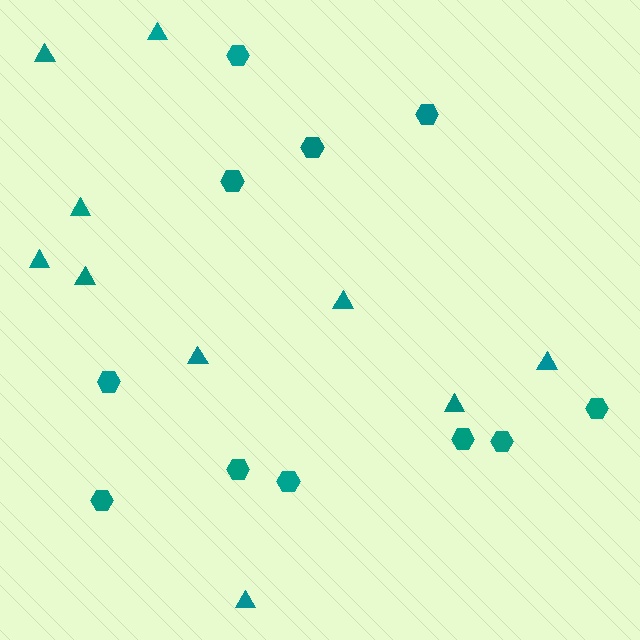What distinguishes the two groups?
There are 2 groups: one group of triangles (10) and one group of hexagons (11).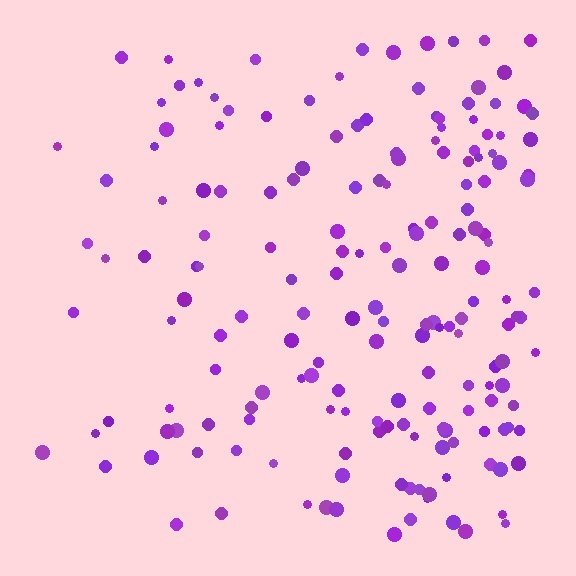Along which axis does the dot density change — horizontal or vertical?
Horizontal.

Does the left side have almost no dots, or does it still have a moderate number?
Still a moderate number, just noticeably fewer than the right.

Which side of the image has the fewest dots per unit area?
The left.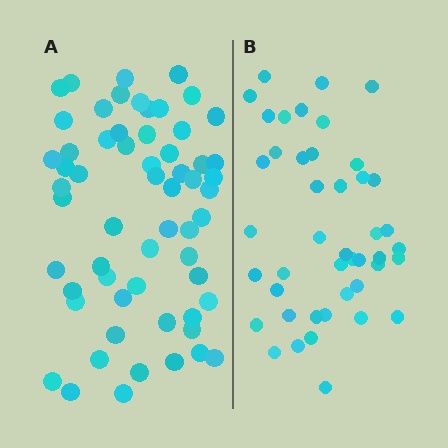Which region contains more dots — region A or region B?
Region A (the left region) has more dots.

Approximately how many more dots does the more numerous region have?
Region A has approximately 15 more dots than region B.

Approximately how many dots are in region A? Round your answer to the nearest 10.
About 60 dots.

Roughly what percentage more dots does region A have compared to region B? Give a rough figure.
About 35% more.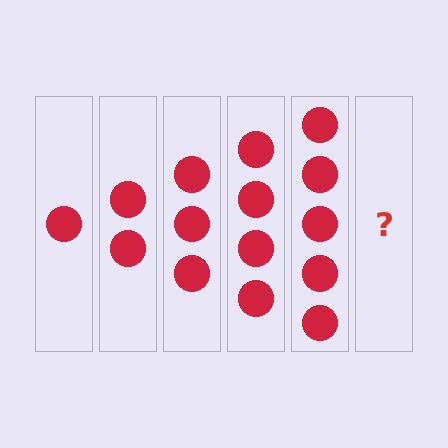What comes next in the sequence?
The next element should be 6 circles.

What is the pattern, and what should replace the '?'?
The pattern is that each step adds one more circle. The '?' should be 6 circles.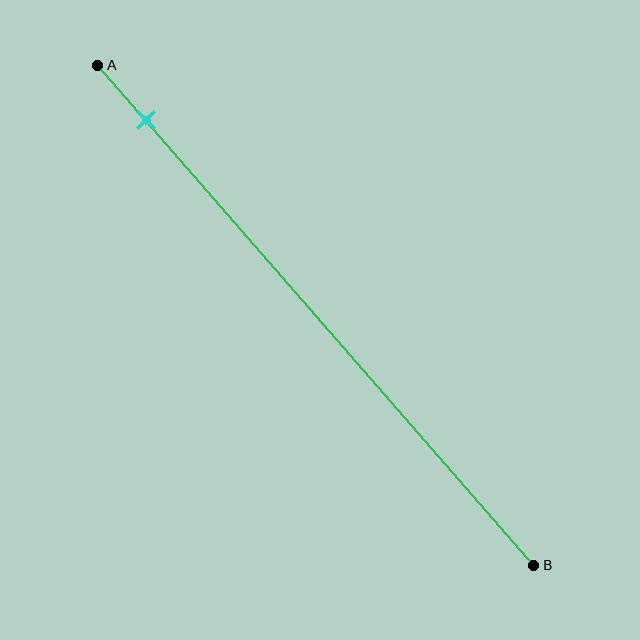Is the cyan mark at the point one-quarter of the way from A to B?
No, the mark is at about 10% from A, not at the 25% one-quarter point.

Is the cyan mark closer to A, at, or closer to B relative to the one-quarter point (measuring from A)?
The cyan mark is closer to point A than the one-quarter point of segment AB.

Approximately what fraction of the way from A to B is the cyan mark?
The cyan mark is approximately 10% of the way from A to B.